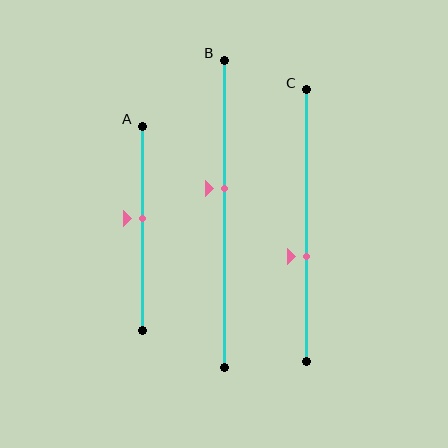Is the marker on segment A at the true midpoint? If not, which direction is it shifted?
No, the marker on segment A is shifted upward by about 5% of the segment length.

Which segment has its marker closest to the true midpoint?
Segment A has its marker closest to the true midpoint.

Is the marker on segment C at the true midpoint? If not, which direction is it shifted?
No, the marker on segment C is shifted downward by about 12% of the segment length.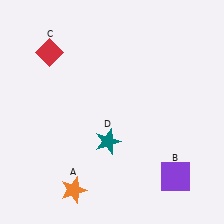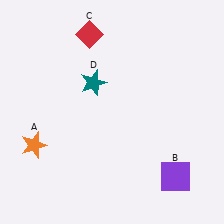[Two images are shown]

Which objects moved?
The objects that moved are: the orange star (A), the red diamond (C), the teal star (D).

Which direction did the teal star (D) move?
The teal star (D) moved up.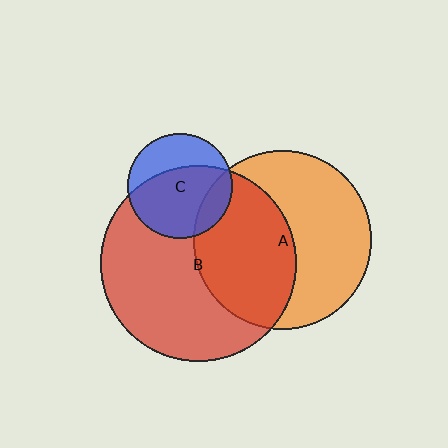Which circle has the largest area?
Circle B (red).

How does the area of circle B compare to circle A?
Approximately 1.2 times.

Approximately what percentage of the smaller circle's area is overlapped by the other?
Approximately 65%.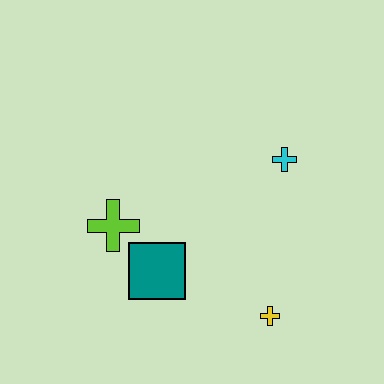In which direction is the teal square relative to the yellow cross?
The teal square is to the left of the yellow cross.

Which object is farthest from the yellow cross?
The lime cross is farthest from the yellow cross.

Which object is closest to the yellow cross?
The teal square is closest to the yellow cross.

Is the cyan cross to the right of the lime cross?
Yes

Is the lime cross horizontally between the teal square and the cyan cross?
No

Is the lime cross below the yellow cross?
No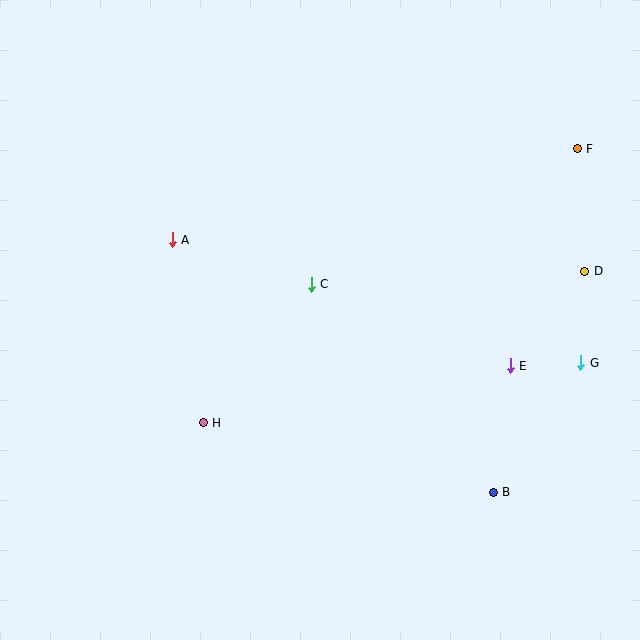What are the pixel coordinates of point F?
Point F is at (577, 149).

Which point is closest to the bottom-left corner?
Point H is closest to the bottom-left corner.